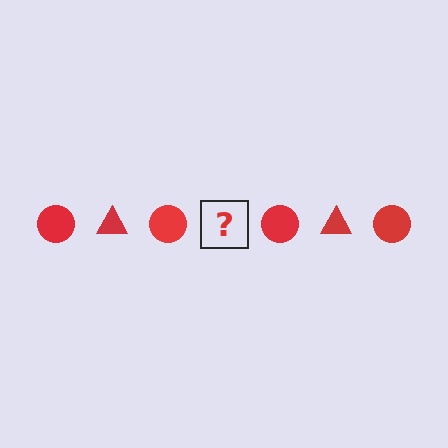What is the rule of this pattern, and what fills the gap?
The rule is that the pattern cycles through circle, triangle shapes in red. The gap should be filled with a red triangle.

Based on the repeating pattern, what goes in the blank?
The blank should be a red triangle.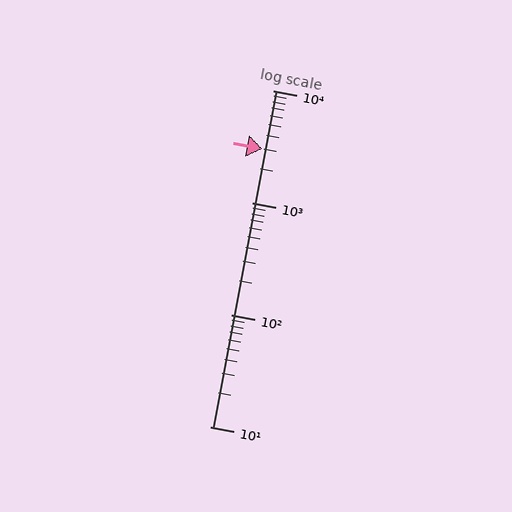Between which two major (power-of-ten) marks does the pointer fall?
The pointer is between 1000 and 10000.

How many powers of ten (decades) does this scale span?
The scale spans 3 decades, from 10 to 10000.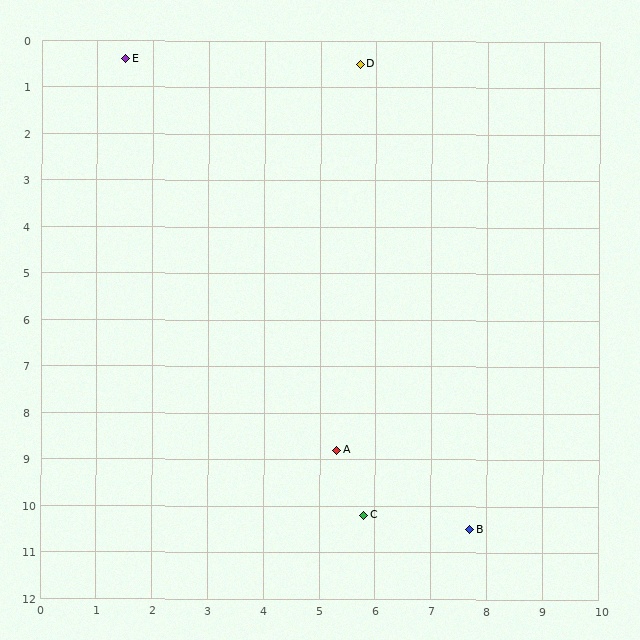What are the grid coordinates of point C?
Point C is at approximately (5.8, 10.2).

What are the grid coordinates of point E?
Point E is at approximately (1.5, 0.4).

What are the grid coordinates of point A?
Point A is at approximately (5.3, 8.8).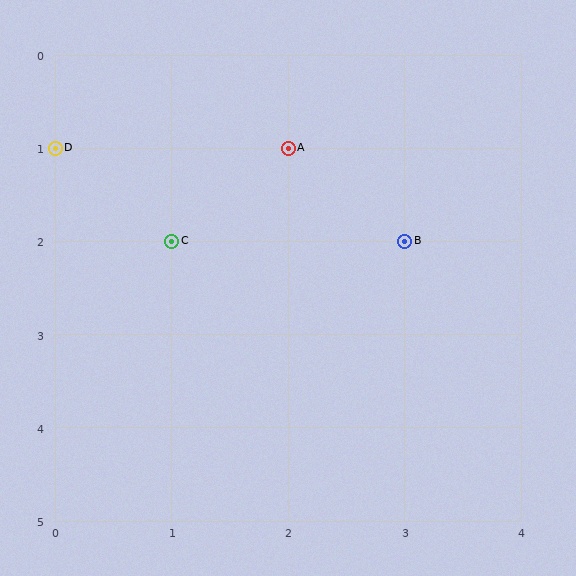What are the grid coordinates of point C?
Point C is at grid coordinates (1, 2).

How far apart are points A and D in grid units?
Points A and D are 2 columns apart.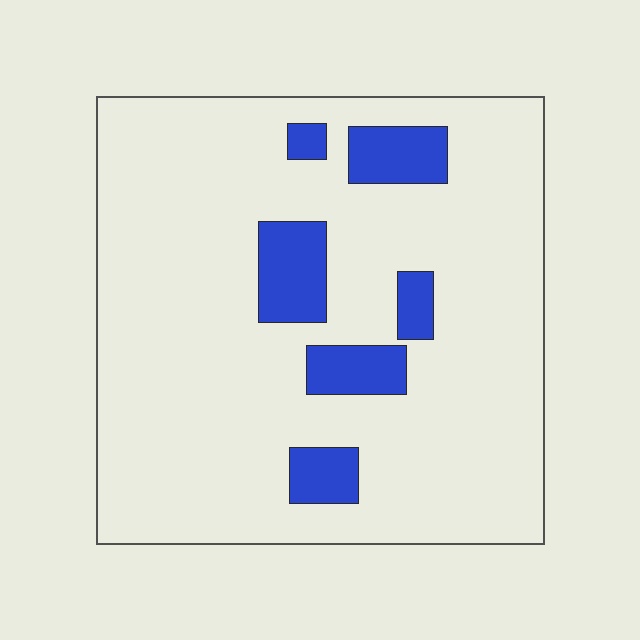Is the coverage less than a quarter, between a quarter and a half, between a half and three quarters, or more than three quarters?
Less than a quarter.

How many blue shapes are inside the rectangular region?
6.